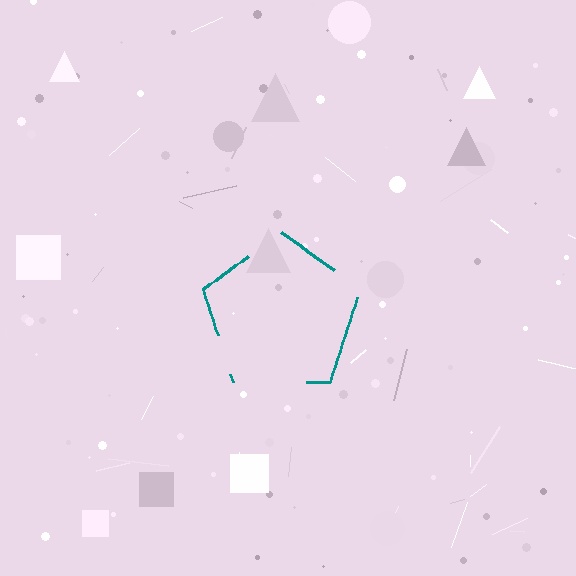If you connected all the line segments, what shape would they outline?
They would outline a pentagon.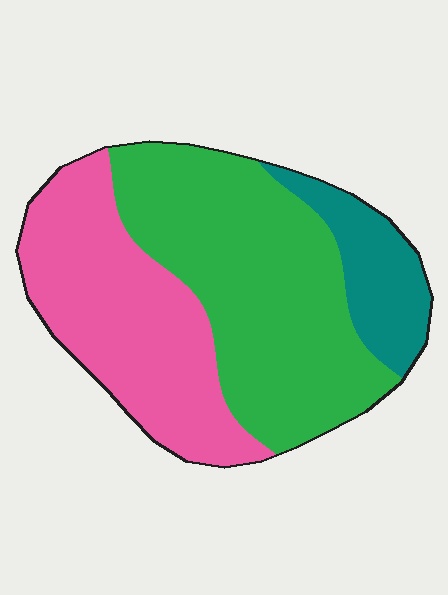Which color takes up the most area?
Green, at roughly 50%.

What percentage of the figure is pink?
Pink takes up about three eighths (3/8) of the figure.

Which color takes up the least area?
Teal, at roughly 15%.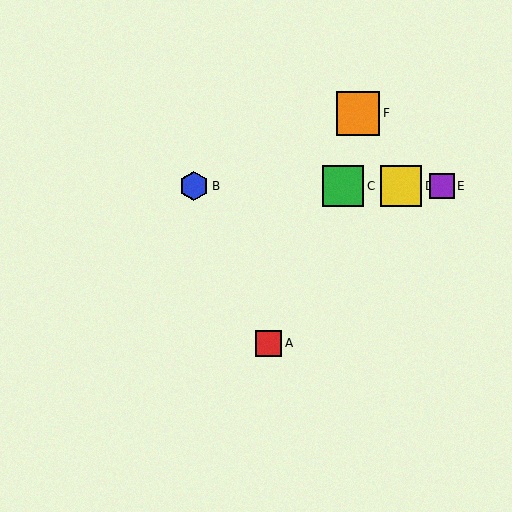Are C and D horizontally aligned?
Yes, both are at y≈186.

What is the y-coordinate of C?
Object C is at y≈186.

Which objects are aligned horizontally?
Objects B, C, D, E are aligned horizontally.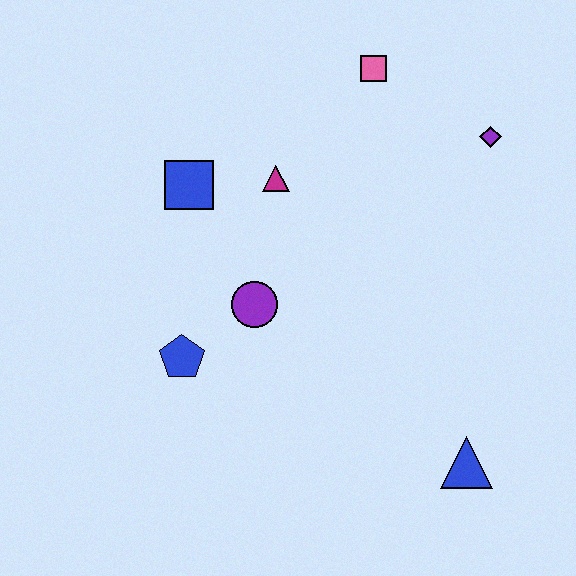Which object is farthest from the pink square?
The blue triangle is farthest from the pink square.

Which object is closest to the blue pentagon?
The purple circle is closest to the blue pentagon.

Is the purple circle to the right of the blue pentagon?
Yes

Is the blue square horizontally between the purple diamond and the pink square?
No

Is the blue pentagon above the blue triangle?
Yes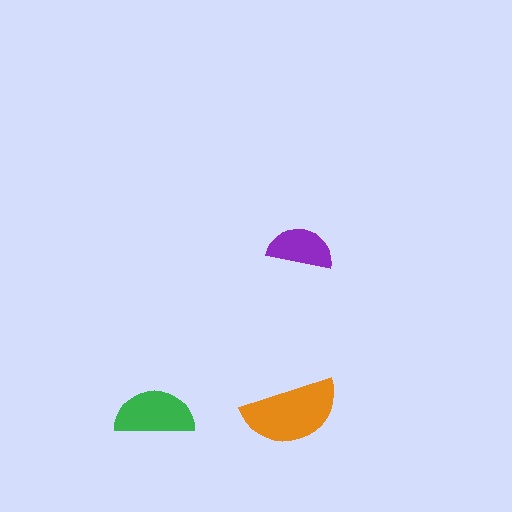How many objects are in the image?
There are 3 objects in the image.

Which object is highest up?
The purple semicircle is topmost.